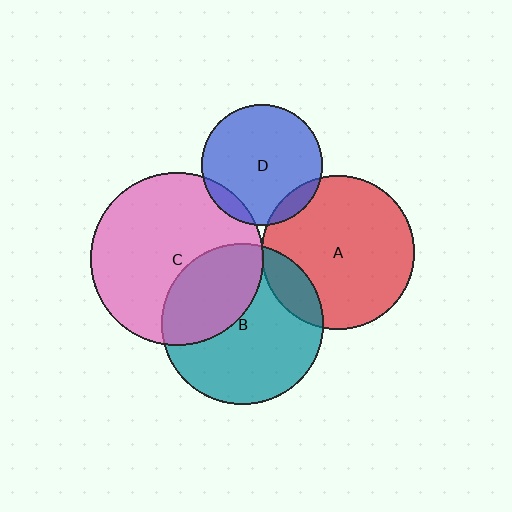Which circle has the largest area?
Circle C (pink).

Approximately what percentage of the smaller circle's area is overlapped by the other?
Approximately 15%.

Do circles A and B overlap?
Yes.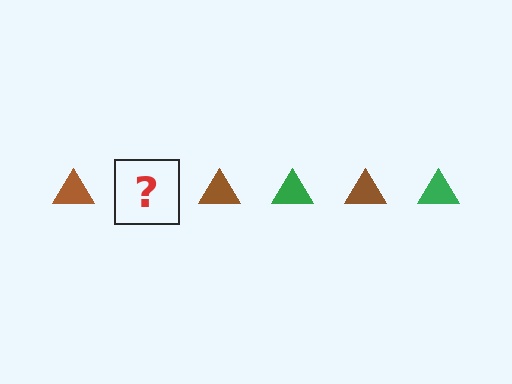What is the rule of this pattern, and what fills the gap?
The rule is that the pattern cycles through brown, green triangles. The gap should be filled with a green triangle.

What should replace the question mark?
The question mark should be replaced with a green triangle.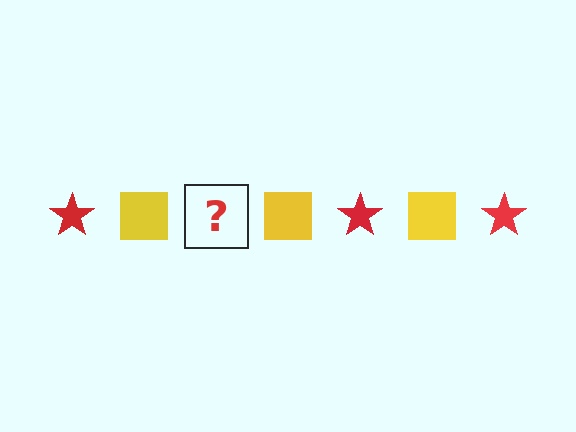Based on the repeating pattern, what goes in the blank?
The blank should be a red star.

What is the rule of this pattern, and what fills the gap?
The rule is that the pattern alternates between red star and yellow square. The gap should be filled with a red star.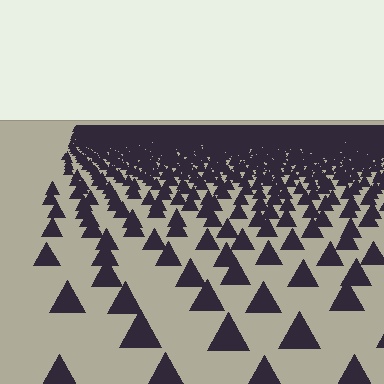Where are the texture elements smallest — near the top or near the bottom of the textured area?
Near the top.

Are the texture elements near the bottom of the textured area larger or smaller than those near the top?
Larger. Near the bottom, elements are closer to the viewer and appear at a bigger on-screen size.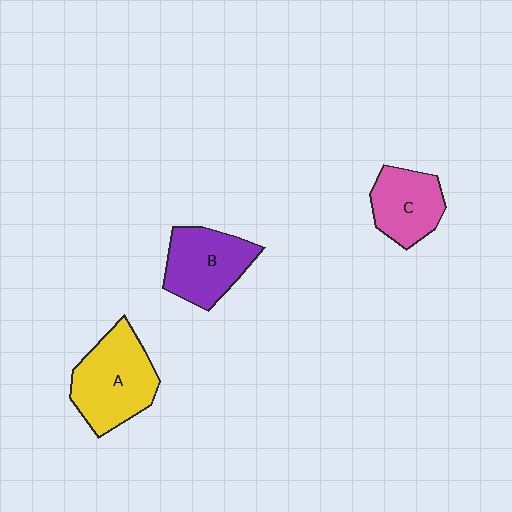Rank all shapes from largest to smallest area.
From largest to smallest: A (yellow), B (purple), C (pink).